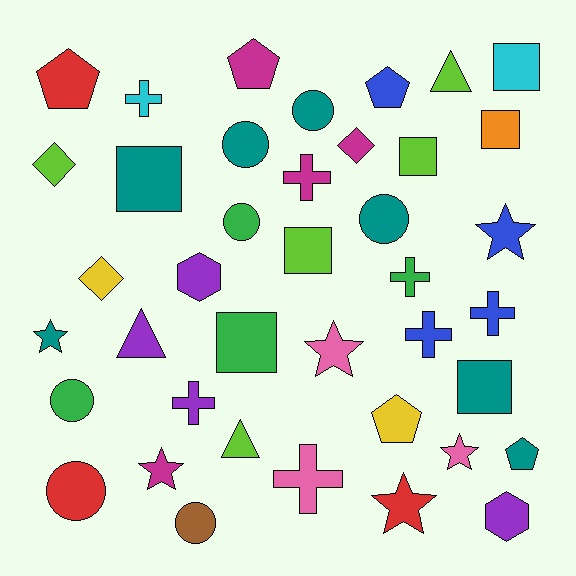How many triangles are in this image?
There are 3 triangles.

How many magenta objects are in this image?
There are 4 magenta objects.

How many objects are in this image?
There are 40 objects.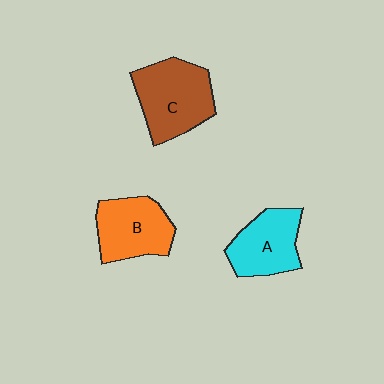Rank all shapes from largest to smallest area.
From largest to smallest: C (brown), B (orange), A (cyan).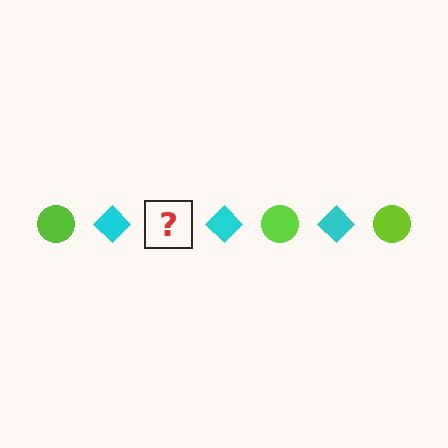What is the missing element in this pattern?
The missing element is a lime circle.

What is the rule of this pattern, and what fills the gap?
The rule is that the pattern alternates between lime circle and cyan diamond. The gap should be filled with a lime circle.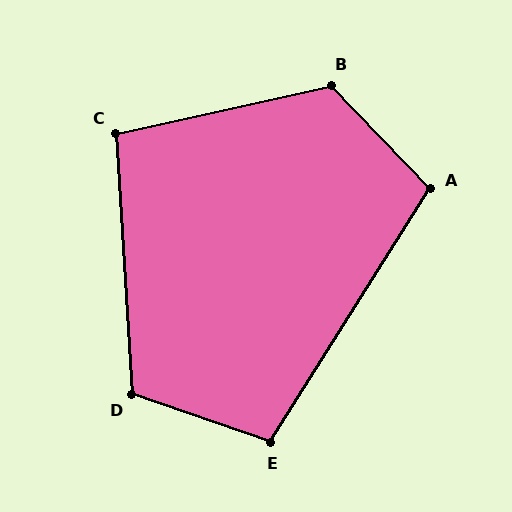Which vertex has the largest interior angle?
B, at approximately 121 degrees.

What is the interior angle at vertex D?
Approximately 112 degrees (obtuse).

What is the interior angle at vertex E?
Approximately 103 degrees (obtuse).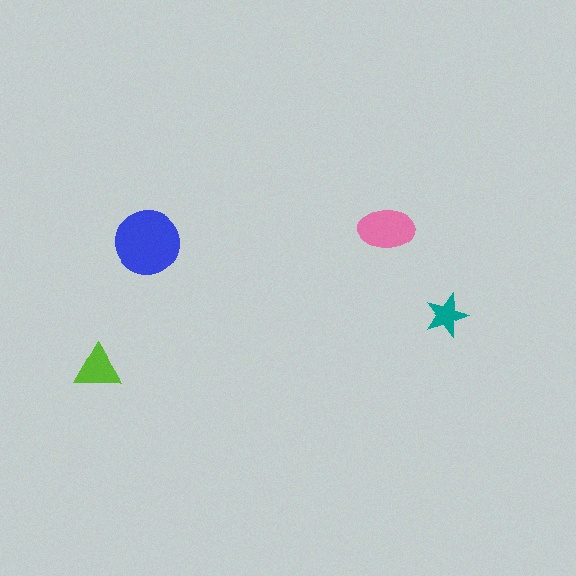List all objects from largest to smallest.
The blue circle, the pink ellipse, the lime triangle, the teal star.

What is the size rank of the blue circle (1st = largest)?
1st.